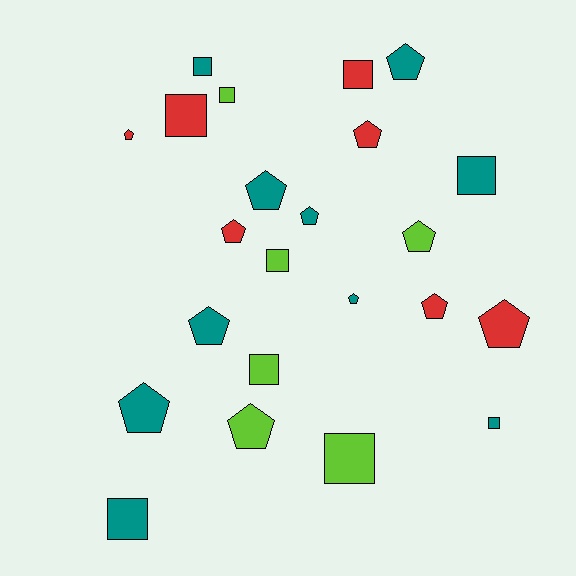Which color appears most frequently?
Teal, with 10 objects.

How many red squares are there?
There are 2 red squares.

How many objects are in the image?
There are 23 objects.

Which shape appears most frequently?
Pentagon, with 13 objects.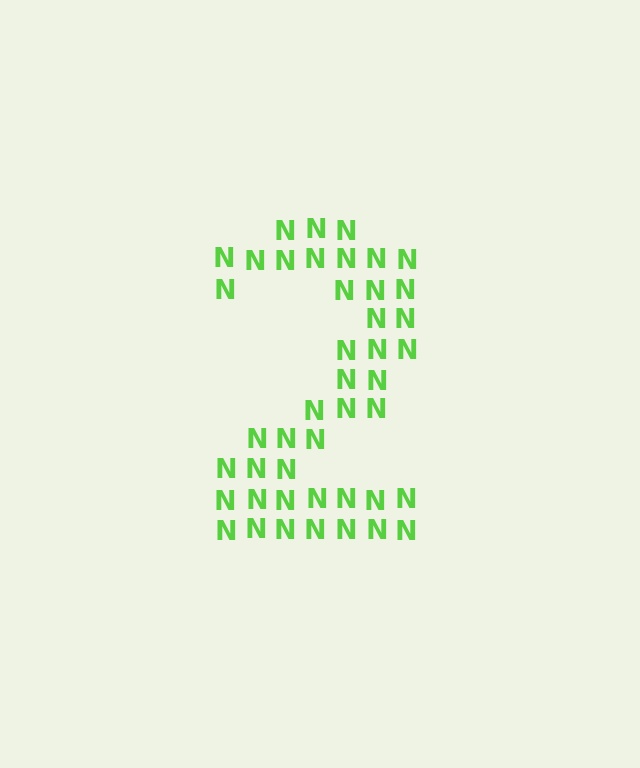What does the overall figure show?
The overall figure shows the digit 2.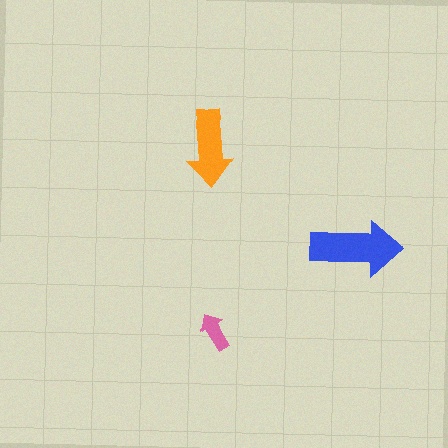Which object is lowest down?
The pink arrow is bottommost.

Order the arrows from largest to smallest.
the blue one, the orange one, the pink one.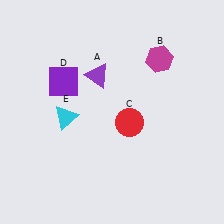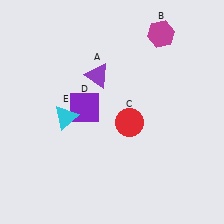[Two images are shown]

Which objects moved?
The objects that moved are: the magenta hexagon (B), the purple square (D).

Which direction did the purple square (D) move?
The purple square (D) moved down.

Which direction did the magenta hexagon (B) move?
The magenta hexagon (B) moved up.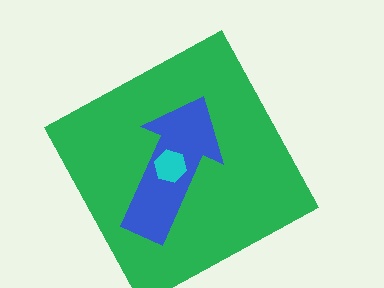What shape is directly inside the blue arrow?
The cyan hexagon.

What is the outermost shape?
The green square.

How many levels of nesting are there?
3.